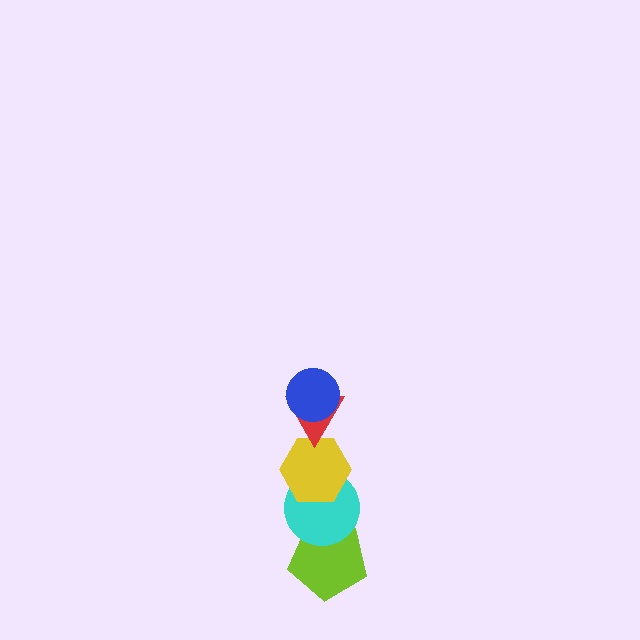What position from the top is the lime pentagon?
The lime pentagon is 5th from the top.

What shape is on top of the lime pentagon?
The cyan circle is on top of the lime pentagon.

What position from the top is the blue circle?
The blue circle is 1st from the top.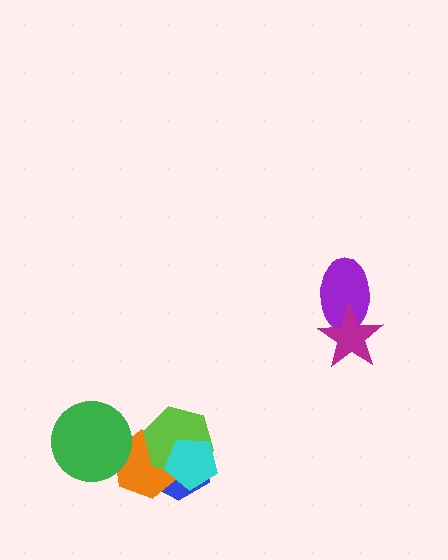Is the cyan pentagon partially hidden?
No, no other shape covers it.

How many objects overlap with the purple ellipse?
1 object overlaps with the purple ellipse.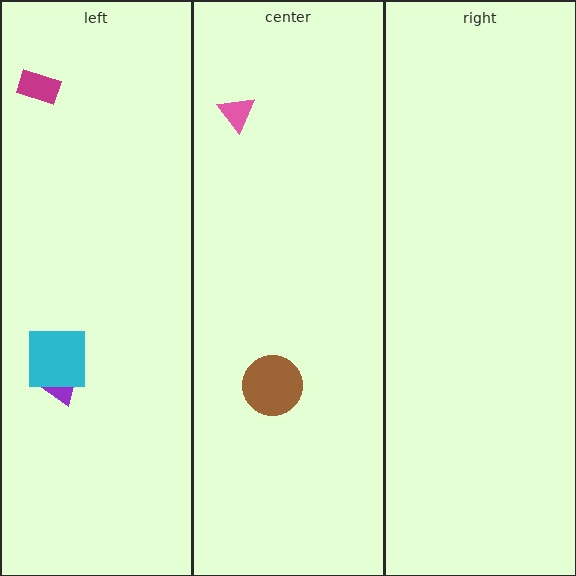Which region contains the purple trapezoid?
The left region.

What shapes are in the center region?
The brown circle, the pink triangle.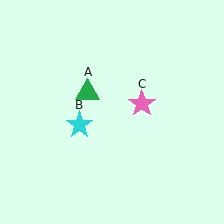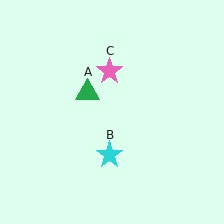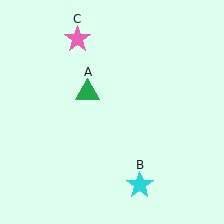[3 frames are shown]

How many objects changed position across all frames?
2 objects changed position: cyan star (object B), pink star (object C).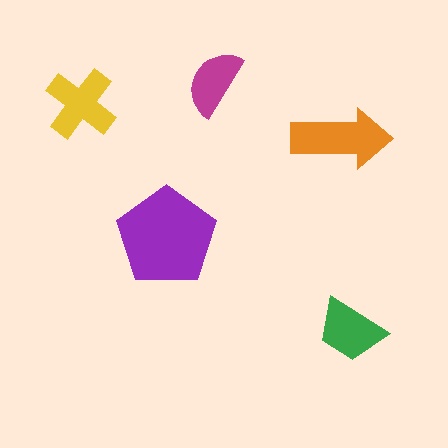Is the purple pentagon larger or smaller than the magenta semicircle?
Larger.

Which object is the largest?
The purple pentagon.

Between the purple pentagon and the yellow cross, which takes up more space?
The purple pentagon.